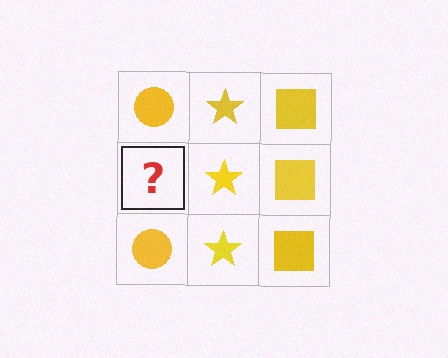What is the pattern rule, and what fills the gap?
The rule is that each column has a consistent shape. The gap should be filled with a yellow circle.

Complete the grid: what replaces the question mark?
The question mark should be replaced with a yellow circle.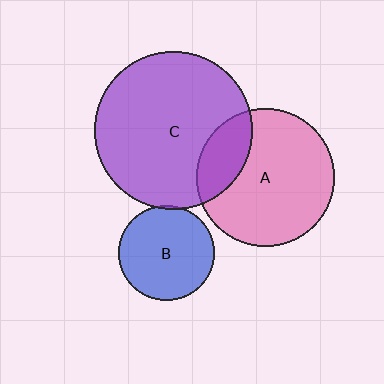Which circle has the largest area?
Circle C (purple).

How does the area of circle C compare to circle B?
Approximately 2.8 times.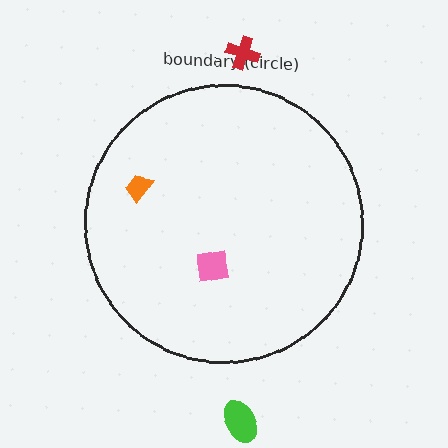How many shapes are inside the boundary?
2 inside, 2 outside.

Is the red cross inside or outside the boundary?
Outside.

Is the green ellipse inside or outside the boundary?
Outside.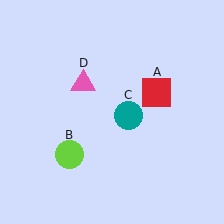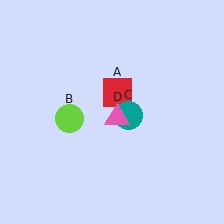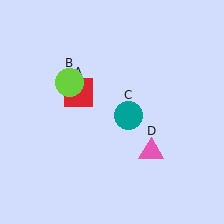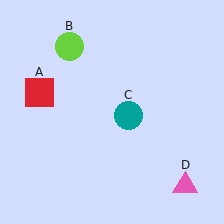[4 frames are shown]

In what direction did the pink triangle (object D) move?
The pink triangle (object D) moved down and to the right.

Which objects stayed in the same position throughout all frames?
Teal circle (object C) remained stationary.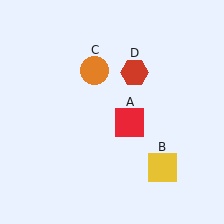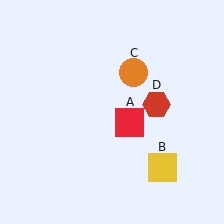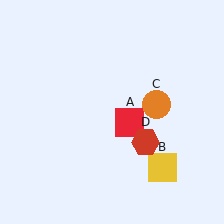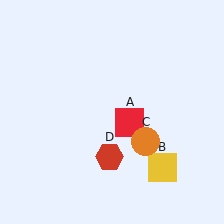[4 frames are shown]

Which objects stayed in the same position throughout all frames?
Red square (object A) and yellow square (object B) remained stationary.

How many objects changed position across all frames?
2 objects changed position: orange circle (object C), red hexagon (object D).